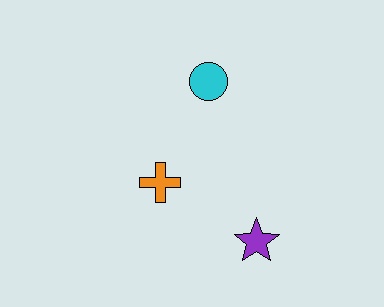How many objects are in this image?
There are 3 objects.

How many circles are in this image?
There is 1 circle.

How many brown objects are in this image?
There are no brown objects.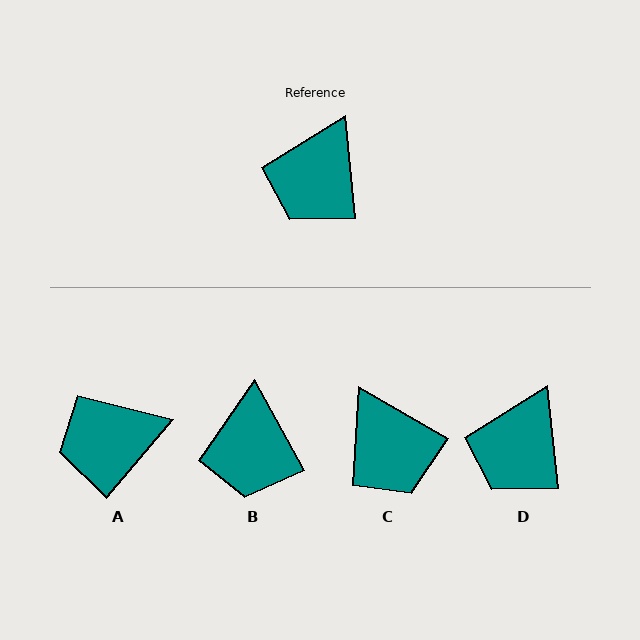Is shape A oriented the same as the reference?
No, it is off by about 46 degrees.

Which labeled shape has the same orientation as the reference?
D.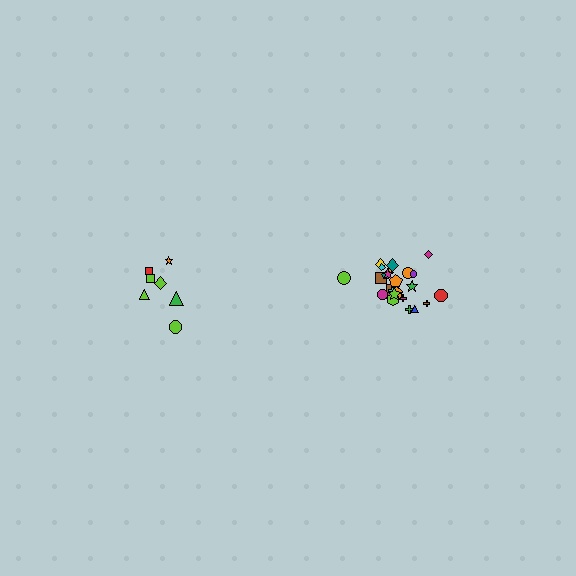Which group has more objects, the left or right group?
The right group.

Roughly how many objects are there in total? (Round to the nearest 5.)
Roughly 30 objects in total.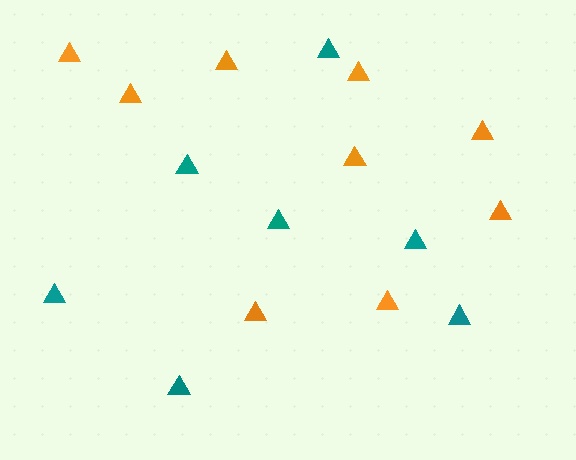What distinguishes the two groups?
There are 2 groups: one group of orange triangles (9) and one group of teal triangles (7).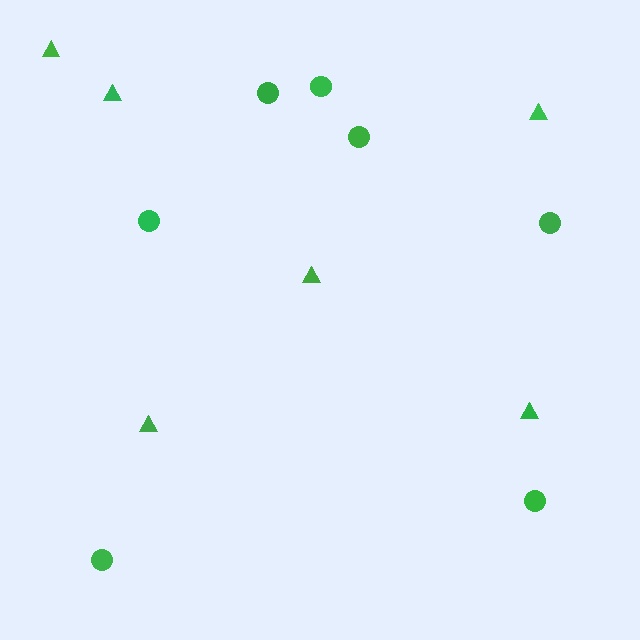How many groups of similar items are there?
There are 2 groups: one group of triangles (6) and one group of circles (7).